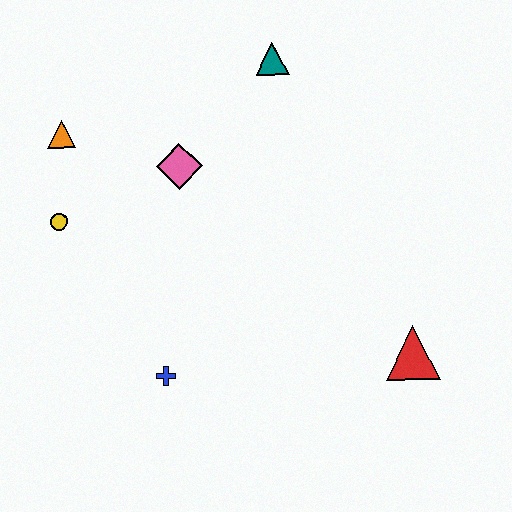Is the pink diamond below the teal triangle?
Yes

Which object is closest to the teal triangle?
The pink diamond is closest to the teal triangle.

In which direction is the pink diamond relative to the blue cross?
The pink diamond is above the blue cross.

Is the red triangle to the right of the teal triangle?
Yes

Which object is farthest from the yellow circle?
The red triangle is farthest from the yellow circle.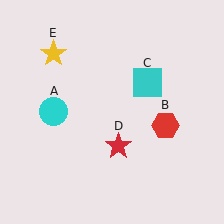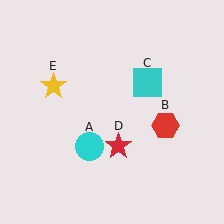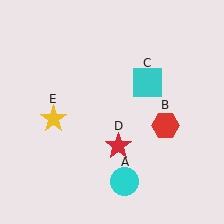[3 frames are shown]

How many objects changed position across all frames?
2 objects changed position: cyan circle (object A), yellow star (object E).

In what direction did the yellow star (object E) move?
The yellow star (object E) moved down.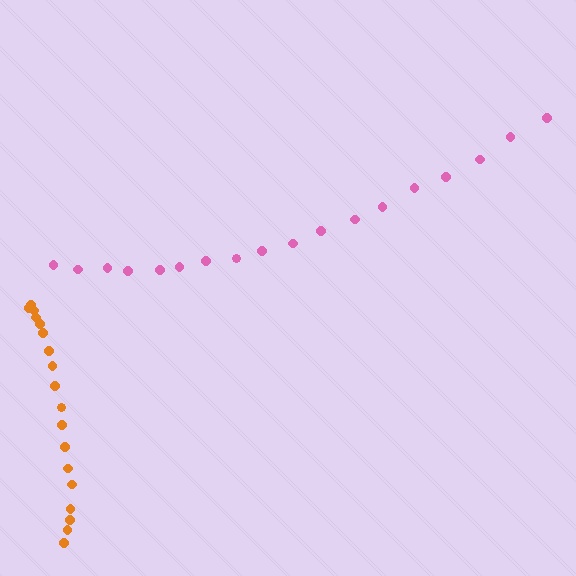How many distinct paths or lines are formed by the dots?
There are 2 distinct paths.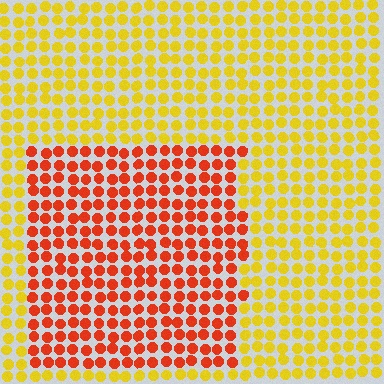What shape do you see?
I see a rectangle.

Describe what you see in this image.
The image is filled with small yellow elements in a uniform arrangement. A rectangle-shaped region is visible where the elements are tinted to a slightly different hue, forming a subtle color boundary.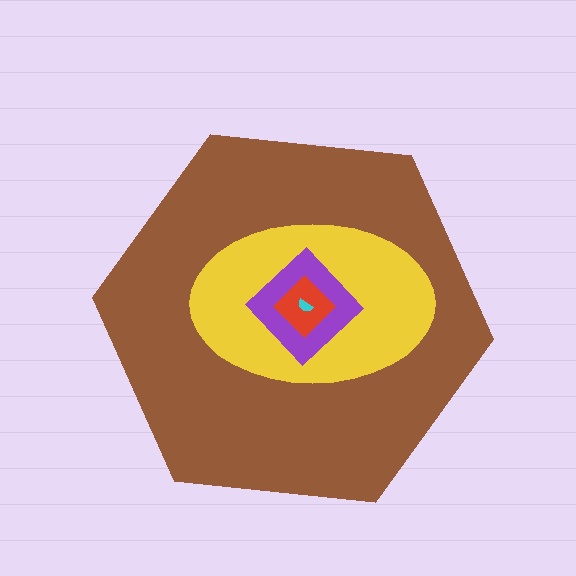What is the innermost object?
The cyan semicircle.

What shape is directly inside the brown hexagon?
The yellow ellipse.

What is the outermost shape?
The brown hexagon.